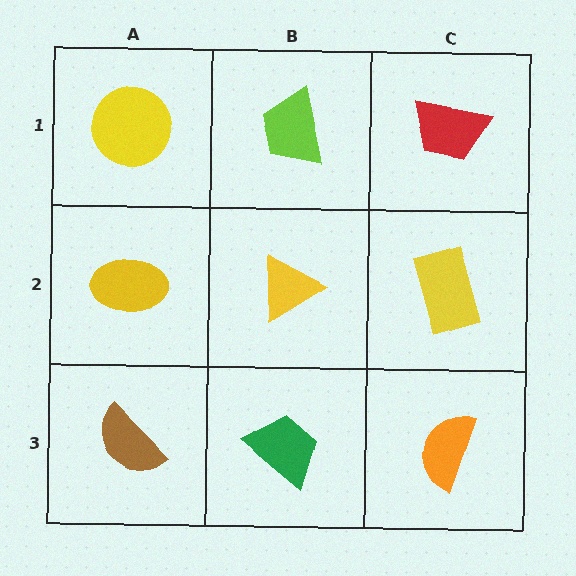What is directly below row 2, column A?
A brown semicircle.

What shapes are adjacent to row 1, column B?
A yellow triangle (row 2, column B), a yellow circle (row 1, column A), a red trapezoid (row 1, column C).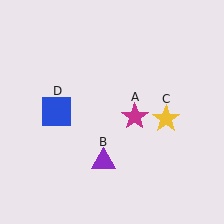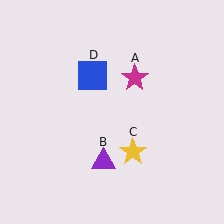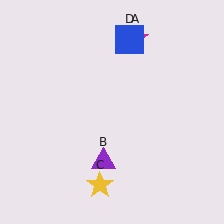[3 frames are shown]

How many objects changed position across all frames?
3 objects changed position: magenta star (object A), yellow star (object C), blue square (object D).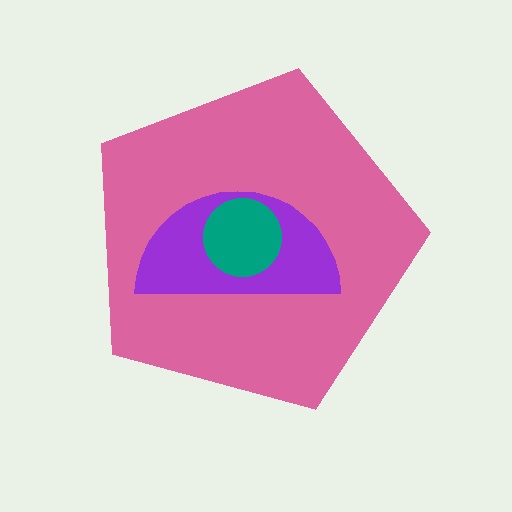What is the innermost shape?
The teal circle.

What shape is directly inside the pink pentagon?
The purple semicircle.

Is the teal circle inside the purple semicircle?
Yes.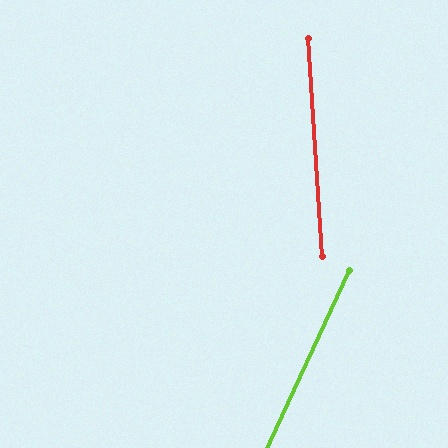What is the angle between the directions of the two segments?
Approximately 28 degrees.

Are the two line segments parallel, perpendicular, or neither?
Neither parallel nor perpendicular — they differ by about 28°.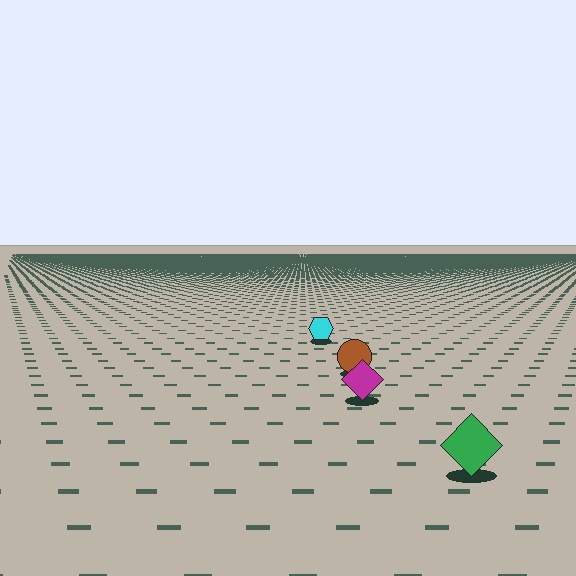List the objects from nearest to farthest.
From nearest to farthest: the green diamond, the magenta diamond, the brown circle, the cyan hexagon.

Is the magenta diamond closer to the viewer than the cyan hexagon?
Yes. The magenta diamond is closer — you can tell from the texture gradient: the ground texture is coarser near it.